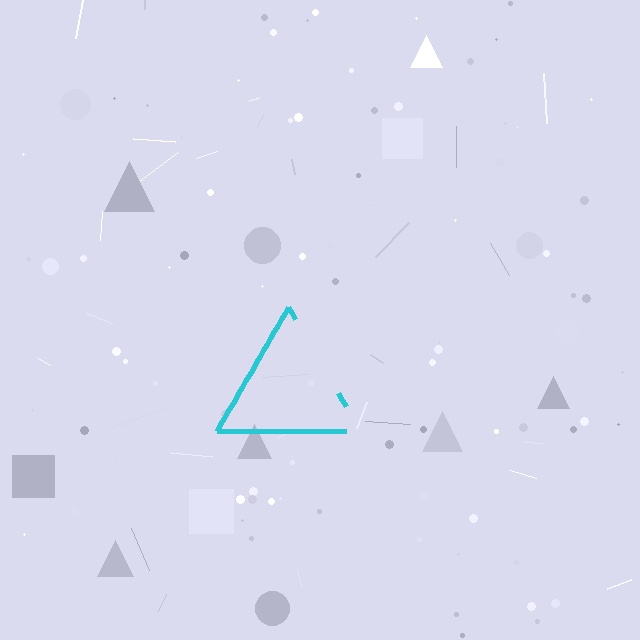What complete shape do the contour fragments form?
The contour fragments form a triangle.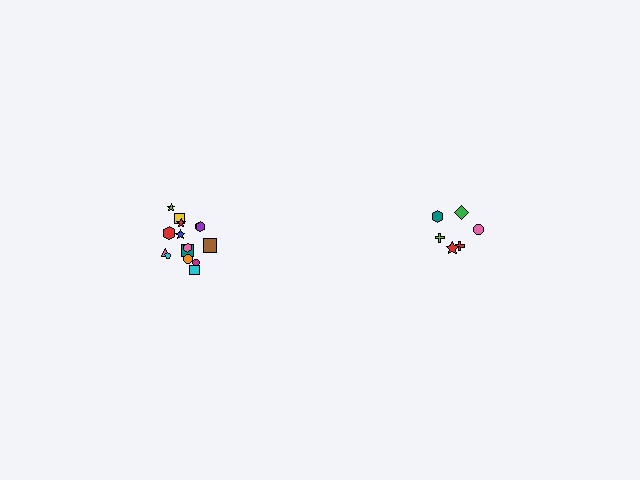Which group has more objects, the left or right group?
The left group.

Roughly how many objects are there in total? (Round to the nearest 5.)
Roughly 20 objects in total.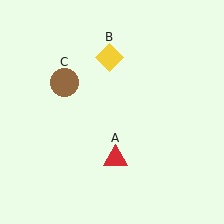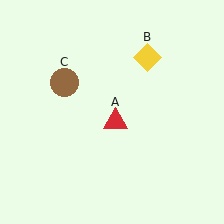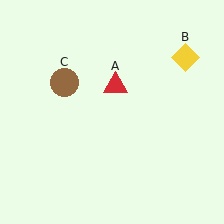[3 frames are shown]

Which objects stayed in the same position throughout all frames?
Brown circle (object C) remained stationary.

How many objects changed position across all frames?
2 objects changed position: red triangle (object A), yellow diamond (object B).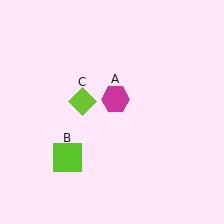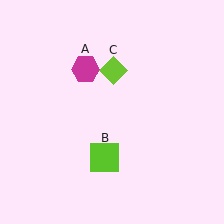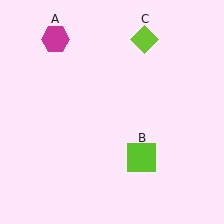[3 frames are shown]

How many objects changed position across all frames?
3 objects changed position: magenta hexagon (object A), lime square (object B), lime diamond (object C).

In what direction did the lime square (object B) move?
The lime square (object B) moved right.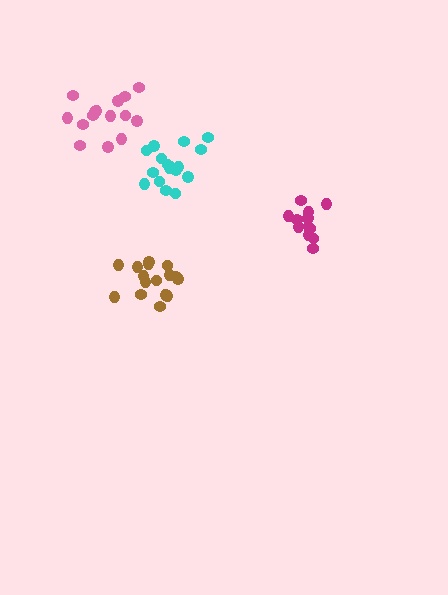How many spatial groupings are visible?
There are 4 spatial groupings.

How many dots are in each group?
Group 1: 17 dots, Group 2: 16 dots, Group 3: 12 dots, Group 4: 15 dots (60 total).